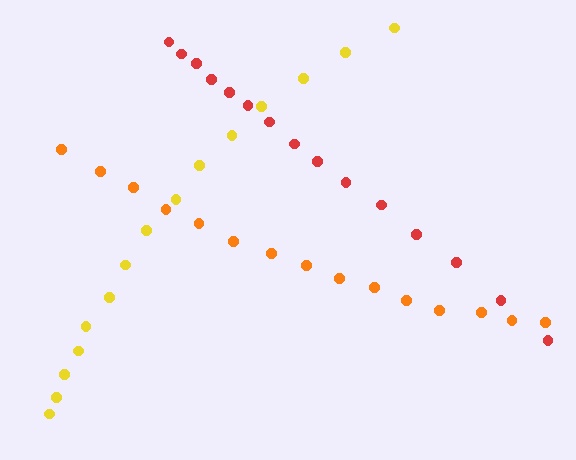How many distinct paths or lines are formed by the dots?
There are 3 distinct paths.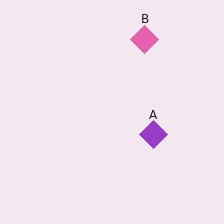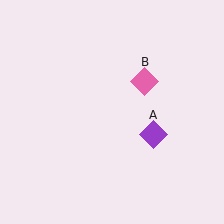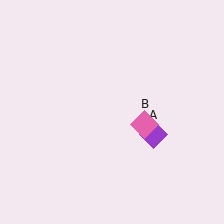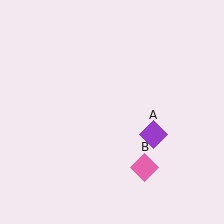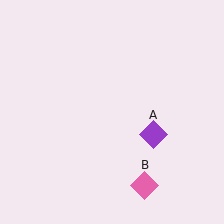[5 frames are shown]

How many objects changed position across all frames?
1 object changed position: pink diamond (object B).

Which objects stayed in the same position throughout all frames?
Purple diamond (object A) remained stationary.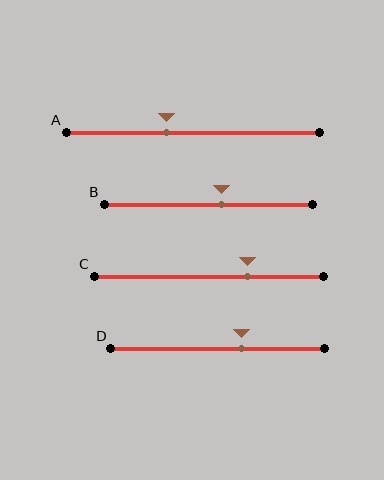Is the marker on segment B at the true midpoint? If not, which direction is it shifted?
No, the marker on segment B is shifted to the right by about 6% of the segment length.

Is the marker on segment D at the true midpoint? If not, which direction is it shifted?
No, the marker on segment D is shifted to the right by about 11% of the segment length.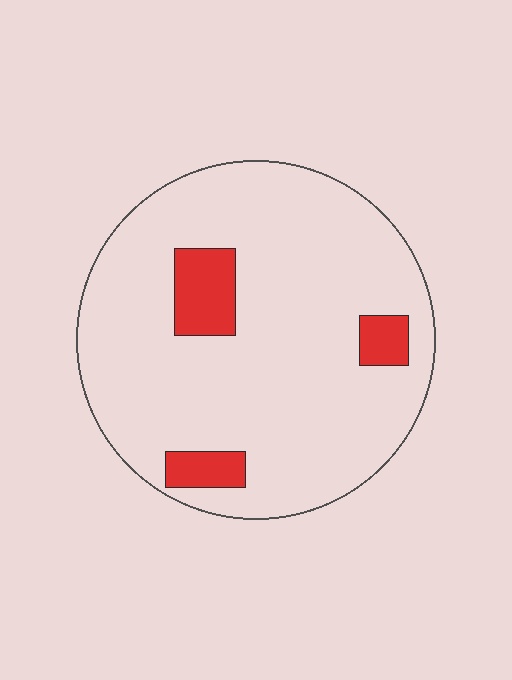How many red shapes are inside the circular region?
3.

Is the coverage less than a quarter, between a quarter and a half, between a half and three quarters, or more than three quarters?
Less than a quarter.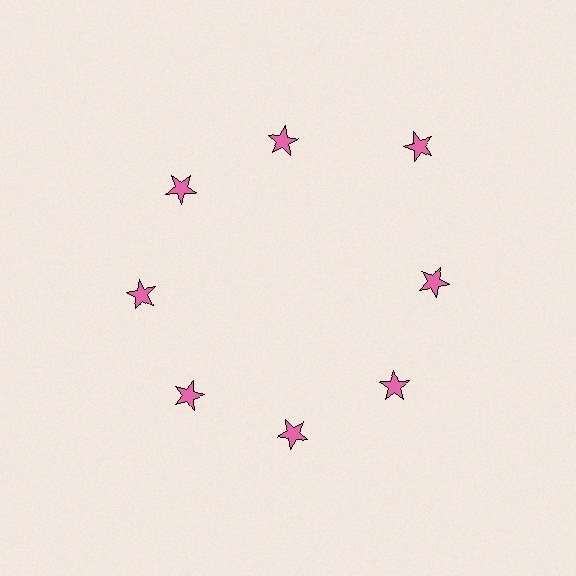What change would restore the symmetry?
The symmetry would be restored by moving it inward, back onto the ring so that all 8 stars sit at equal angles and equal distance from the center.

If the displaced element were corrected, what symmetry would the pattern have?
It would have 8-fold rotational symmetry — the pattern would map onto itself every 45 degrees.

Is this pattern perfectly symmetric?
No. The 8 pink stars are arranged in a ring, but one element near the 2 o'clock position is pushed outward from the center, breaking the 8-fold rotational symmetry.